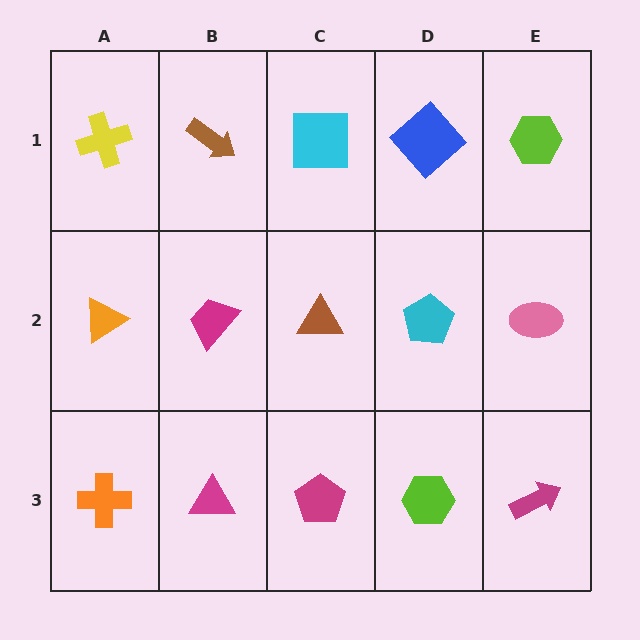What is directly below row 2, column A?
An orange cross.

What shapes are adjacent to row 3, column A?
An orange triangle (row 2, column A), a magenta triangle (row 3, column B).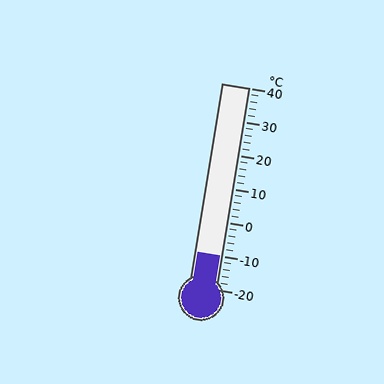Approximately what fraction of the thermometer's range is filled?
The thermometer is filled to approximately 15% of its range.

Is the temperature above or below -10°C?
The temperature is at -10°C.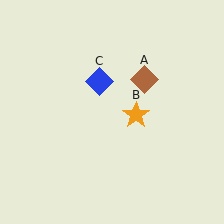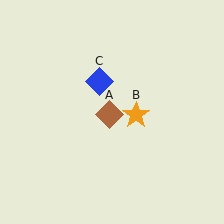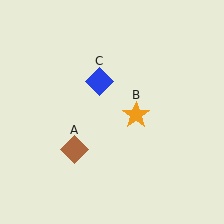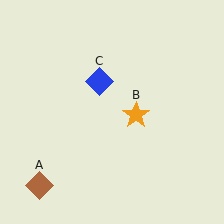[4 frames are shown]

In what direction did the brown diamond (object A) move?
The brown diamond (object A) moved down and to the left.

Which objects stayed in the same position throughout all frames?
Orange star (object B) and blue diamond (object C) remained stationary.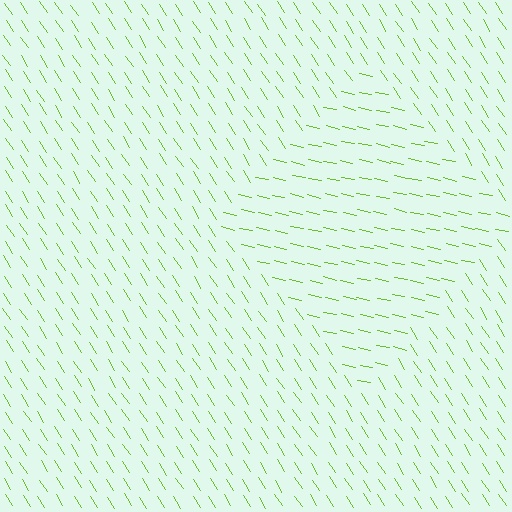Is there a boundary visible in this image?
Yes, there is a texture boundary formed by a change in line orientation.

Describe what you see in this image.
The image is filled with small lime line segments. A diamond region in the image has lines oriented differently from the surrounding lines, creating a visible texture boundary.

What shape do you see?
I see a diamond.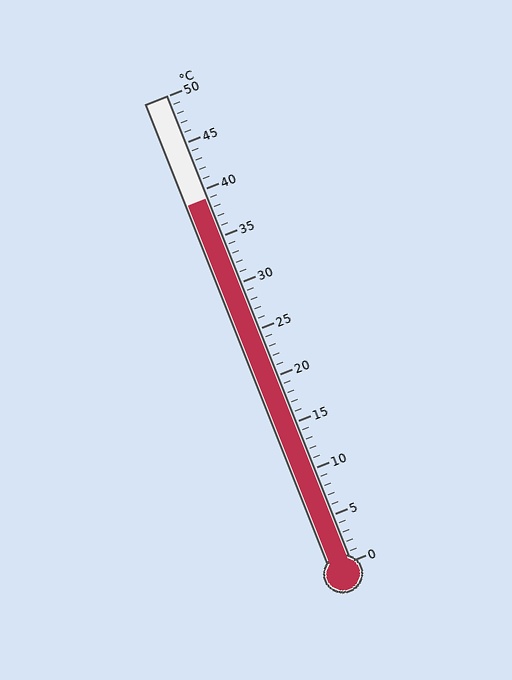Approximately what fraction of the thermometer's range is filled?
The thermometer is filled to approximately 80% of its range.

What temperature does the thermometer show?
The thermometer shows approximately 39°C.